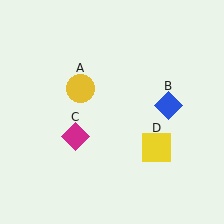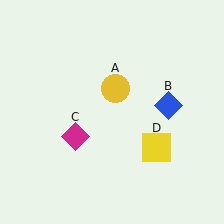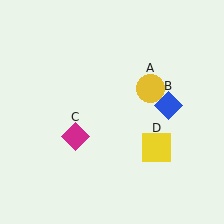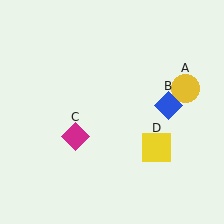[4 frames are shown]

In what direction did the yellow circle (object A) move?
The yellow circle (object A) moved right.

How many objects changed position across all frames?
1 object changed position: yellow circle (object A).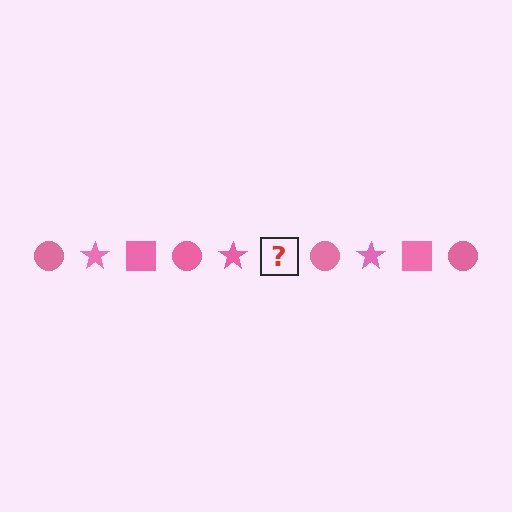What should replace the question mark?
The question mark should be replaced with a pink square.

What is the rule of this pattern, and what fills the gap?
The rule is that the pattern cycles through circle, star, square shapes in pink. The gap should be filled with a pink square.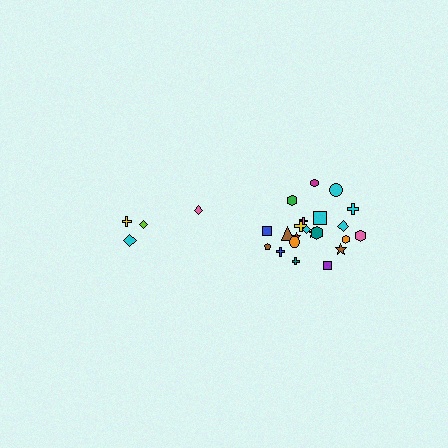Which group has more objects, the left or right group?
The right group.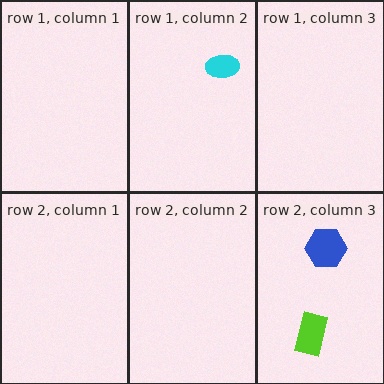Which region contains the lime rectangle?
The row 2, column 3 region.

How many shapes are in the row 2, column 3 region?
2.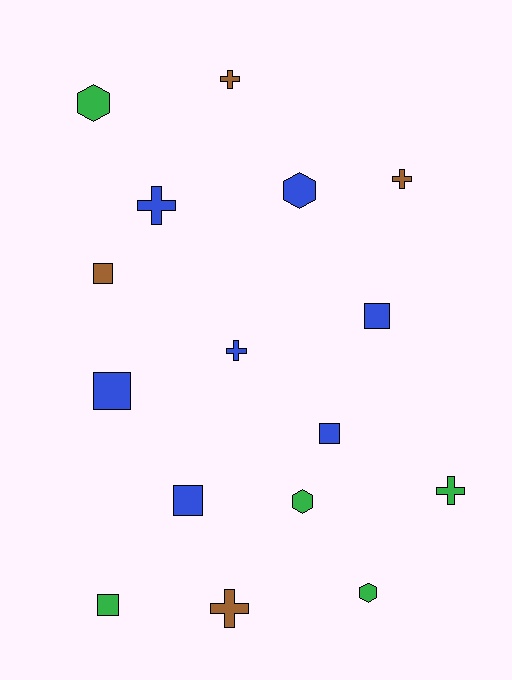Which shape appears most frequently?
Cross, with 6 objects.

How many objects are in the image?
There are 16 objects.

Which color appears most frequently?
Blue, with 7 objects.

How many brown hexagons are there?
There are no brown hexagons.